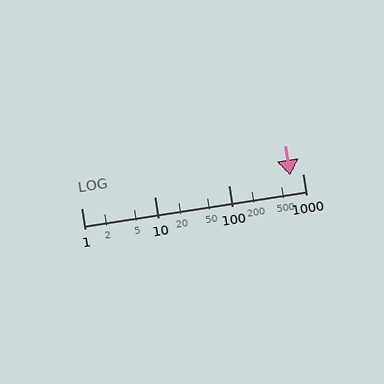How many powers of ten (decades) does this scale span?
The scale spans 3 decades, from 1 to 1000.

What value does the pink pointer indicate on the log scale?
The pointer indicates approximately 690.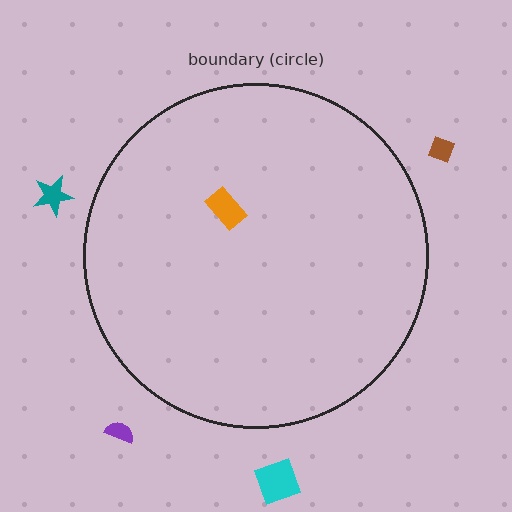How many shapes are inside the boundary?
1 inside, 4 outside.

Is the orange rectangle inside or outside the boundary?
Inside.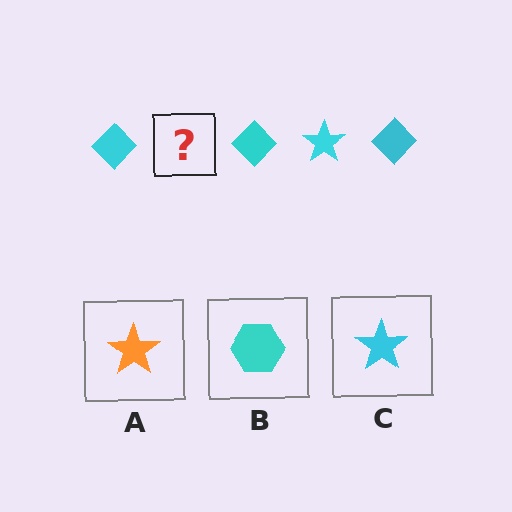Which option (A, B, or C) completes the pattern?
C.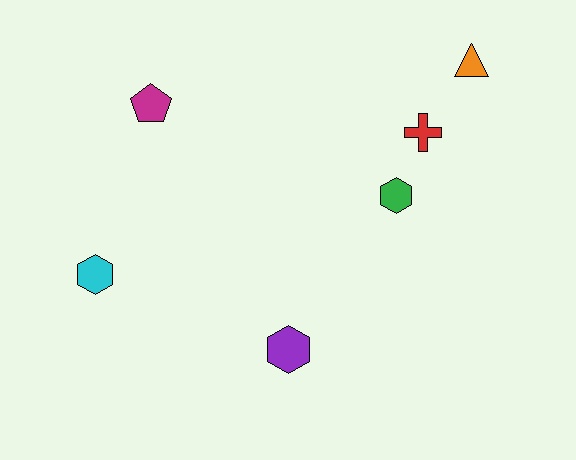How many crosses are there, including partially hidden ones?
There is 1 cross.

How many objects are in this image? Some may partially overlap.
There are 6 objects.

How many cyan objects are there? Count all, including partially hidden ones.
There is 1 cyan object.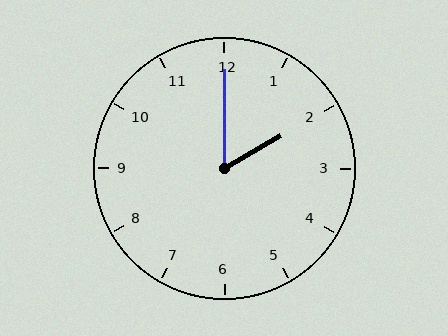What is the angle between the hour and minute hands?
Approximately 60 degrees.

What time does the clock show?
2:00.